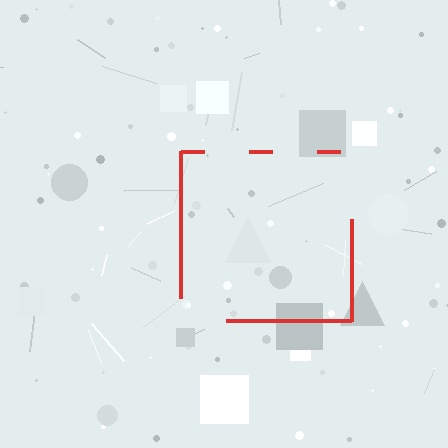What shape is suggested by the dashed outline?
The dashed outline suggests a square.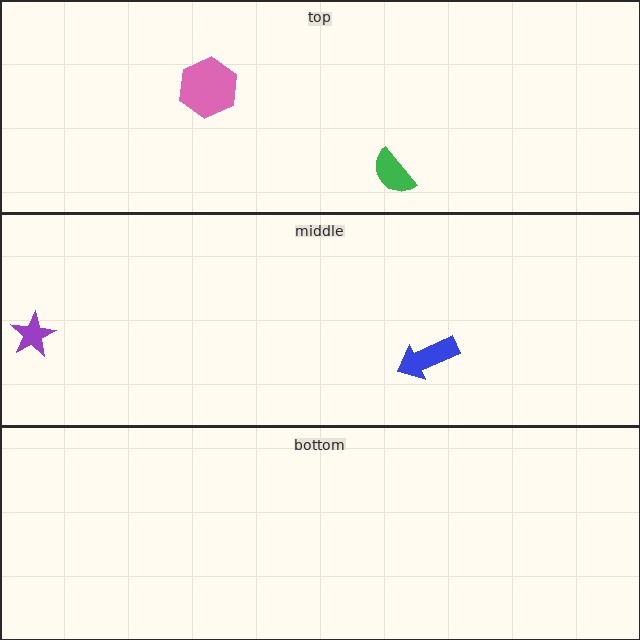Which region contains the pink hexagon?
The top region.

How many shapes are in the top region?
2.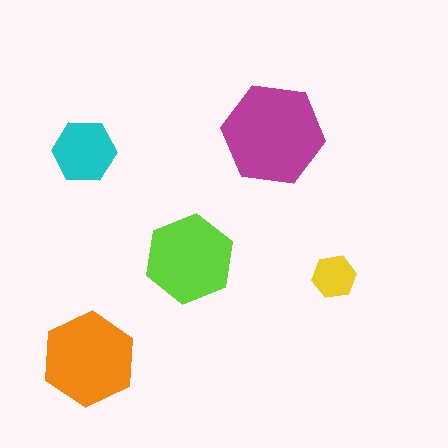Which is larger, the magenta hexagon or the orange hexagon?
The magenta one.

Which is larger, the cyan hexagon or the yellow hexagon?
The cyan one.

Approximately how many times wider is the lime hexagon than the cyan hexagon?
About 1.5 times wider.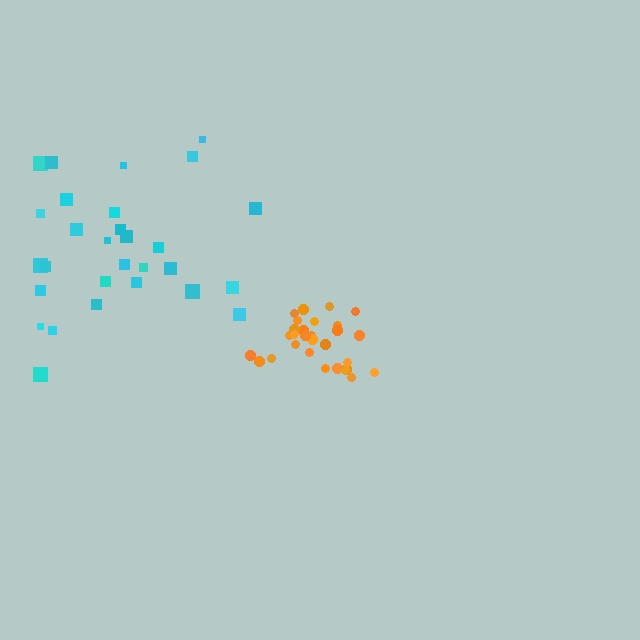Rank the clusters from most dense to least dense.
orange, cyan.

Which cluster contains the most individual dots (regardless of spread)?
Cyan (29).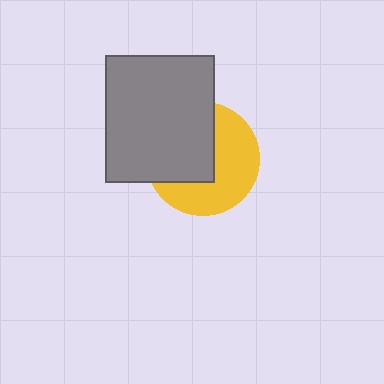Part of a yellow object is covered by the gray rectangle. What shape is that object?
It is a circle.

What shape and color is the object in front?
The object in front is a gray rectangle.